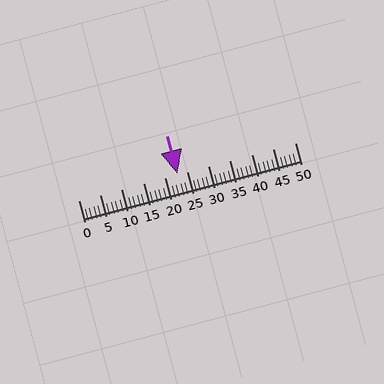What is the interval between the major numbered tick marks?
The major tick marks are spaced 5 units apart.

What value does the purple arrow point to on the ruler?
The purple arrow points to approximately 23.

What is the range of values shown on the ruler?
The ruler shows values from 0 to 50.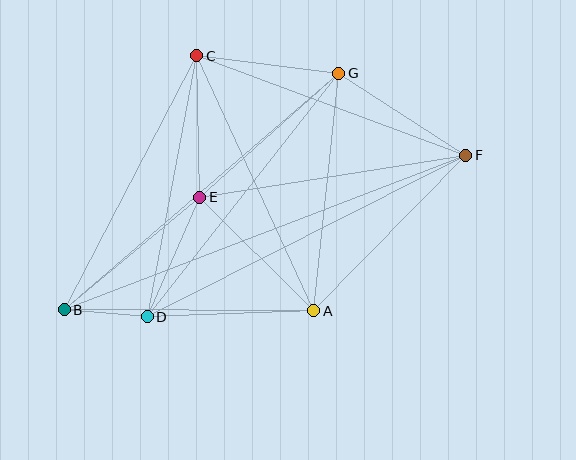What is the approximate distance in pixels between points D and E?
The distance between D and E is approximately 131 pixels.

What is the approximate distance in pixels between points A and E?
The distance between A and E is approximately 161 pixels.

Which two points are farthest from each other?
Points B and F are farthest from each other.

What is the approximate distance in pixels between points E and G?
The distance between E and G is approximately 186 pixels.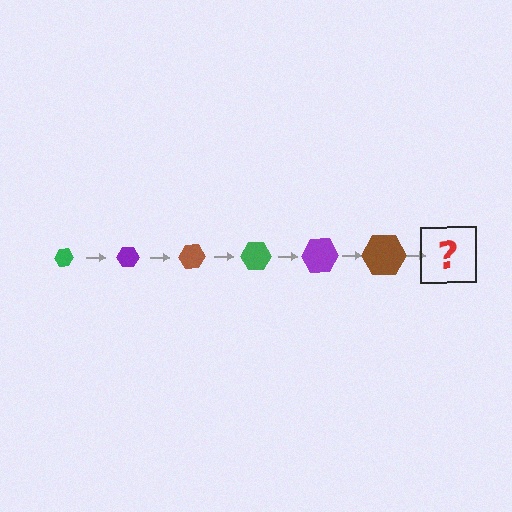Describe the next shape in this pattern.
It should be a green hexagon, larger than the previous one.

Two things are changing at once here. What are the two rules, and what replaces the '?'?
The two rules are that the hexagon grows larger each step and the color cycles through green, purple, and brown. The '?' should be a green hexagon, larger than the previous one.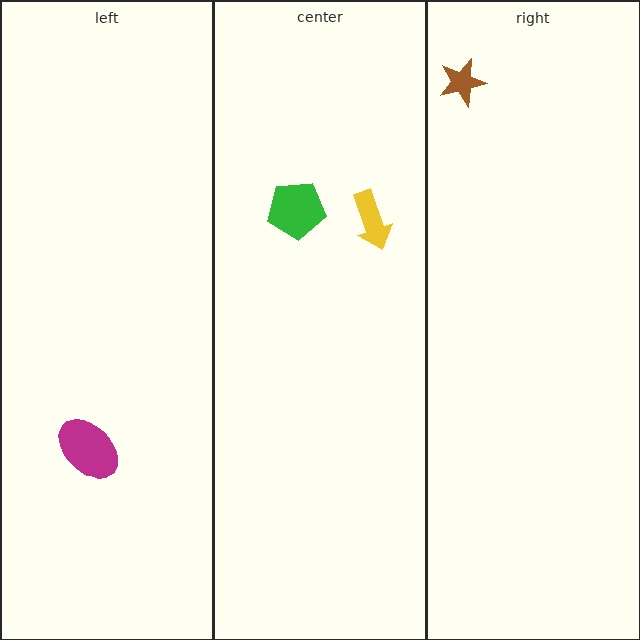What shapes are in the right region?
The brown star.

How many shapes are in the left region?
1.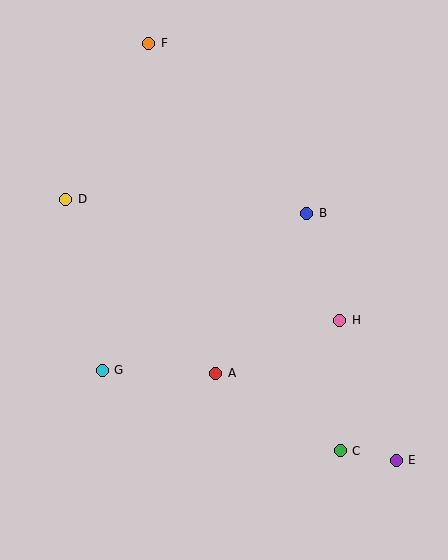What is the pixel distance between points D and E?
The distance between D and E is 421 pixels.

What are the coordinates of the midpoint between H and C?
The midpoint between H and C is at (340, 385).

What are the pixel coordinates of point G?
Point G is at (102, 370).